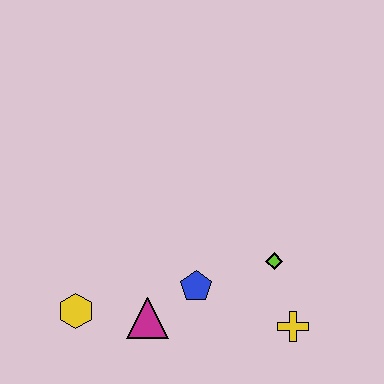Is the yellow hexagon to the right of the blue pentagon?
No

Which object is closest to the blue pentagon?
The magenta triangle is closest to the blue pentagon.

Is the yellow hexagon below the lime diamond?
Yes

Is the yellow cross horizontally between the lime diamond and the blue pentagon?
No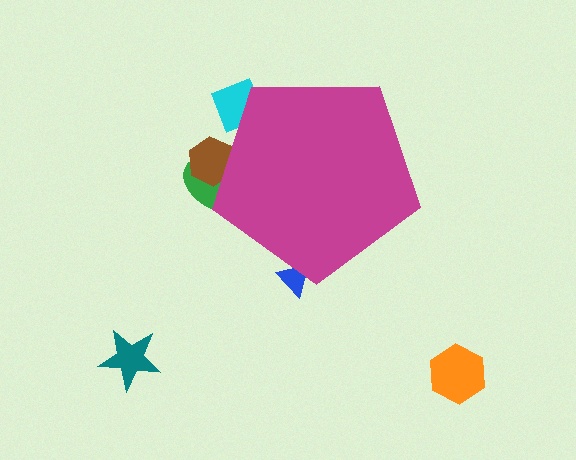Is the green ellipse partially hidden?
Yes, the green ellipse is partially hidden behind the magenta pentagon.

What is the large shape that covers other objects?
A magenta pentagon.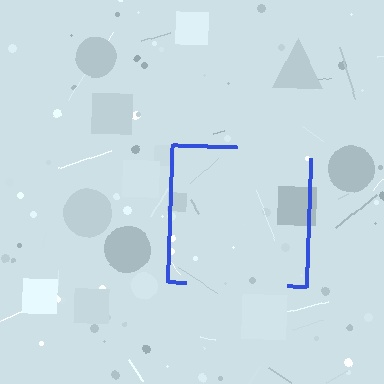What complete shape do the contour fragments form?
The contour fragments form a square.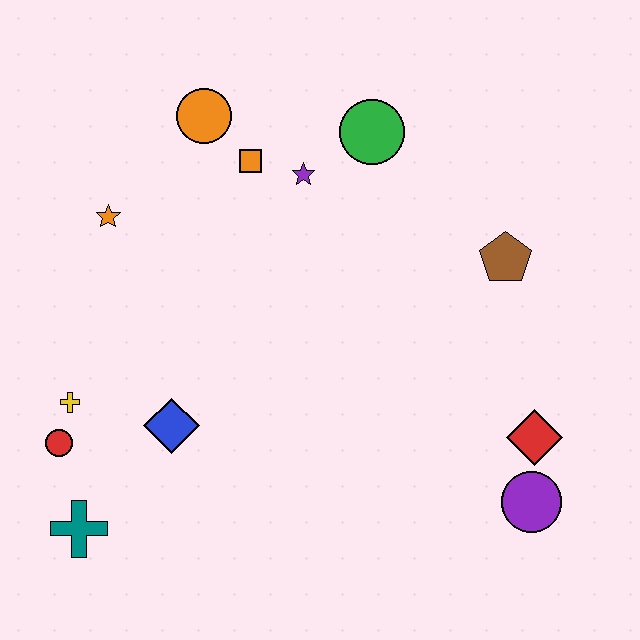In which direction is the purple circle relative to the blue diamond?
The purple circle is to the right of the blue diamond.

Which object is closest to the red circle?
The yellow cross is closest to the red circle.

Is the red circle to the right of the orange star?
No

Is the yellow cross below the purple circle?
No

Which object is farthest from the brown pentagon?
The teal cross is farthest from the brown pentagon.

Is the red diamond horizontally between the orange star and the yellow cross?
No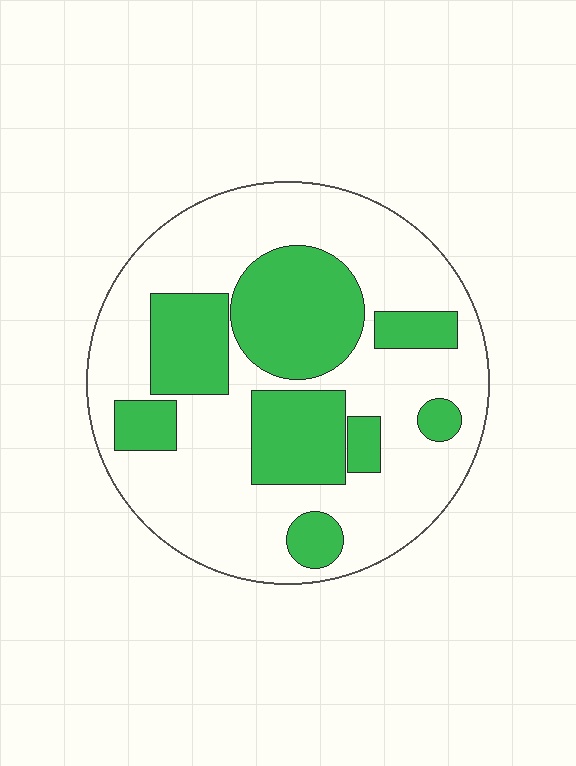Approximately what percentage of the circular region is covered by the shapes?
Approximately 35%.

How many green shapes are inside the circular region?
8.